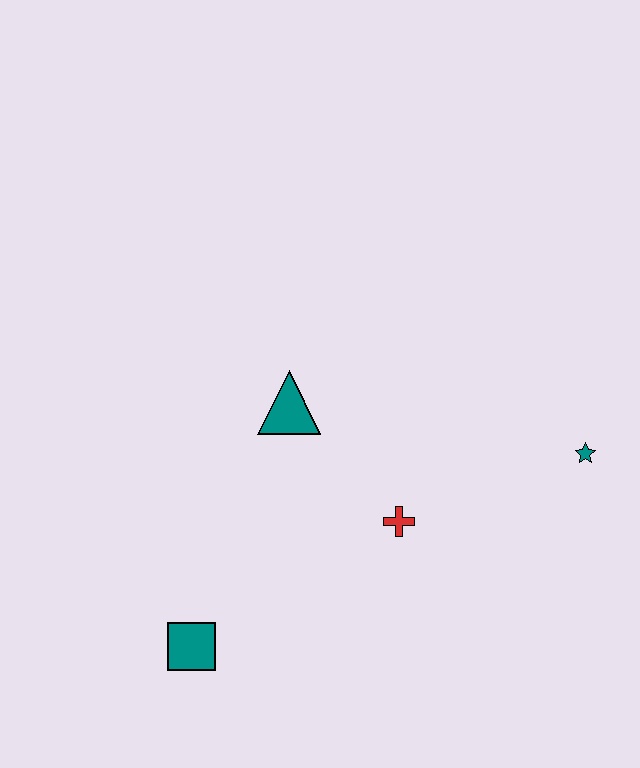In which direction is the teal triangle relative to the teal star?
The teal triangle is to the left of the teal star.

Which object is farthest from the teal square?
The teal star is farthest from the teal square.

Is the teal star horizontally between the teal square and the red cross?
No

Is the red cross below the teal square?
No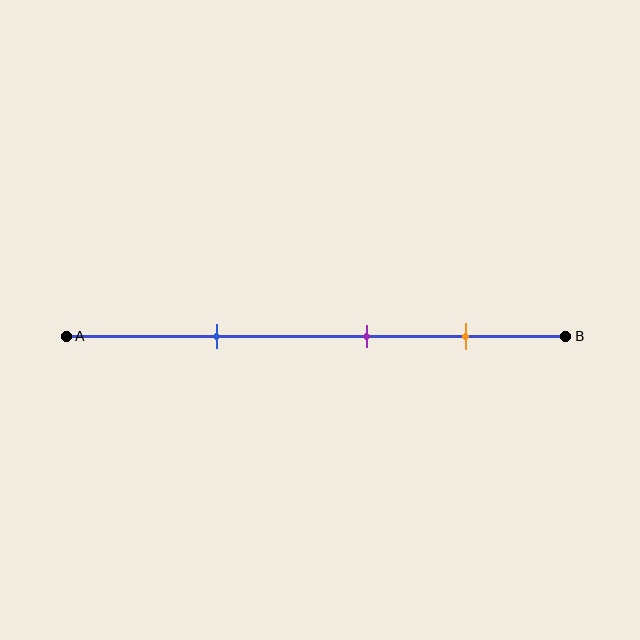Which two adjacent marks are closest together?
The purple and orange marks are the closest adjacent pair.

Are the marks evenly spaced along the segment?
Yes, the marks are approximately evenly spaced.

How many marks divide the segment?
There are 3 marks dividing the segment.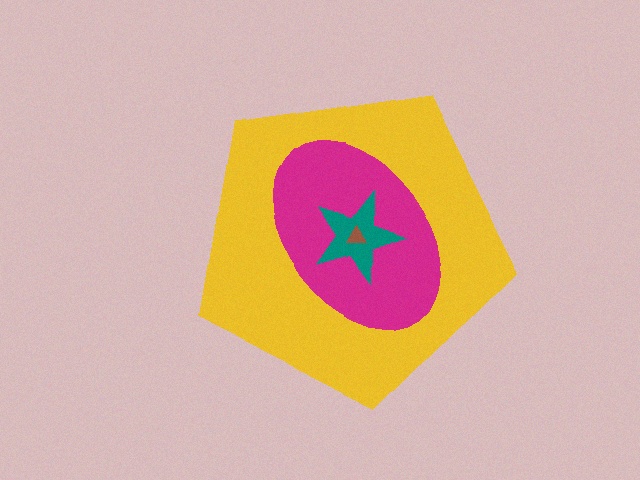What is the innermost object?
The brown triangle.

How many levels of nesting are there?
4.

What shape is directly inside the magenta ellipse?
The teal star.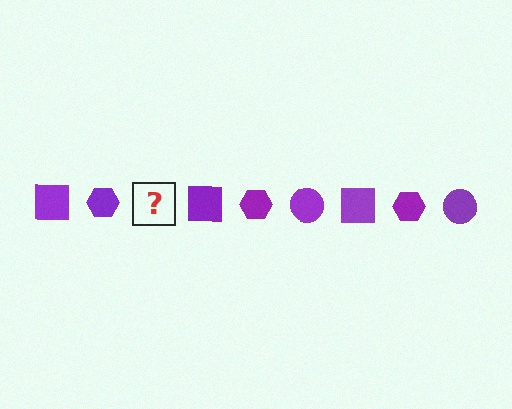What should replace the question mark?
The question mark should be replaced with a purple circle.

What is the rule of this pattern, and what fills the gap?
The rule is that the pattern cycles through square, hexagon, circle shapes in purple. The gap should be filled with a purple circle.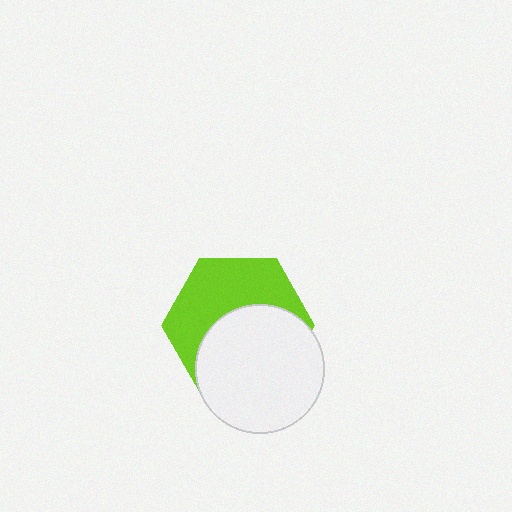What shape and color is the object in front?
The object in front is a white circle.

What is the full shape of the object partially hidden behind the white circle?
The partially hidden object is a lime hexagon.